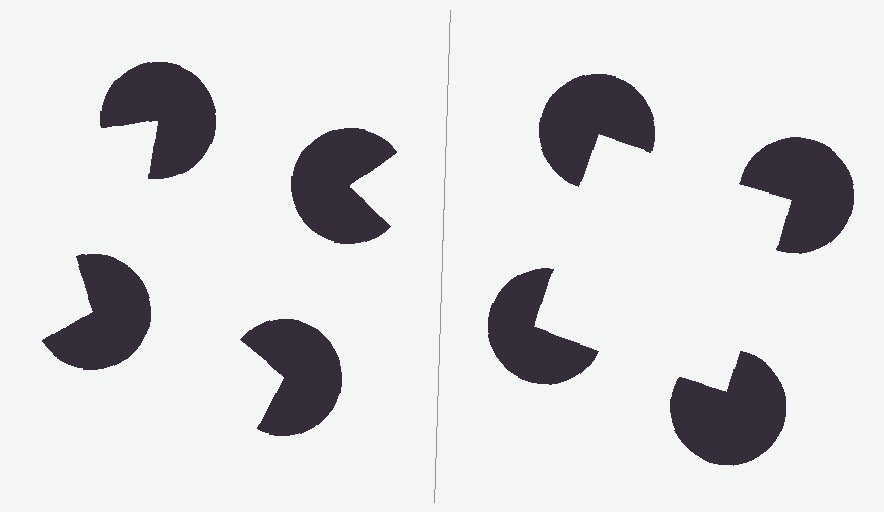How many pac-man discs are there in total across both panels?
8 — 4 on each side.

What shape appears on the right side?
An illusory square.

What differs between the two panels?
The pac-man discs are positioned identically on both sides; only the wedge orientations differ. On the right they align to a square; on the left they are misaligned.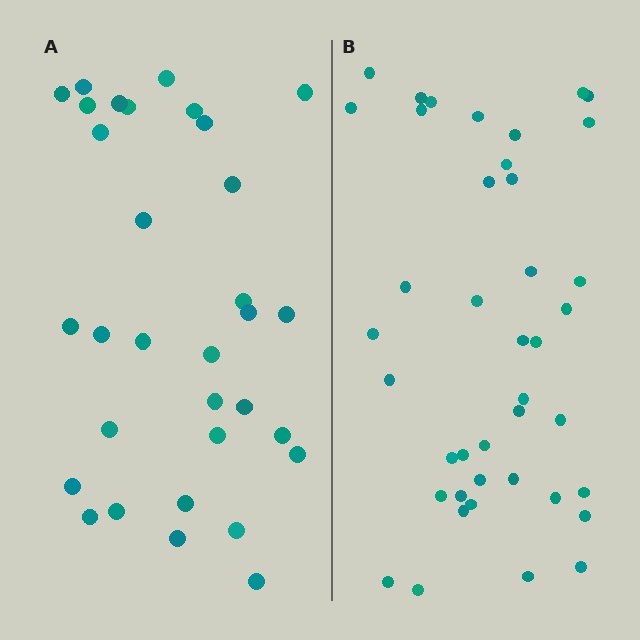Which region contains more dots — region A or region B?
Region B (the right region) has more dots.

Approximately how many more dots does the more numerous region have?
Region B has roughly 8 or so more dots than region A.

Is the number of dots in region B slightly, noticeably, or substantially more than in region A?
Region B has noticeably more, but not dramatically so. The ratio is roughly 1.3 to 1.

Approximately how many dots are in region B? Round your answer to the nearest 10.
About 40 dots. (The exact count is 41, which rounds to 40.)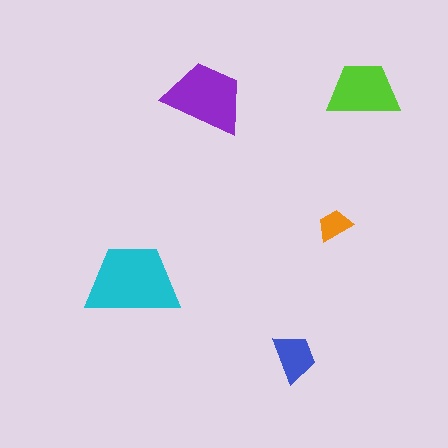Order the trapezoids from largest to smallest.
the cyan one, the purple one, the lime one, the blue one, the orange one.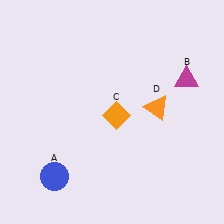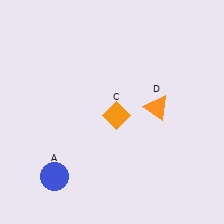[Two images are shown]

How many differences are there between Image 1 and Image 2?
There is 1 difference between the two images.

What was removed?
The magenta triangle (B) was removed in Image 2.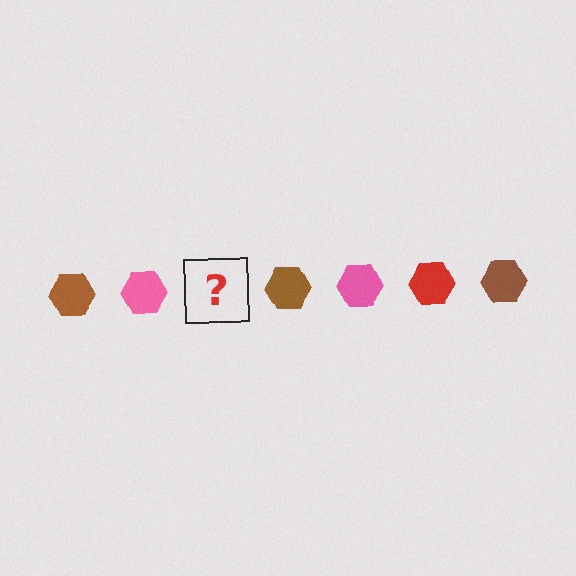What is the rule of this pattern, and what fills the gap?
The rule is that the pattern cycles through brown, pink, red hexagons. The gap should be filled with a red hexagon.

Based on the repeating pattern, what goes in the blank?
The blank should be a red hexagon.